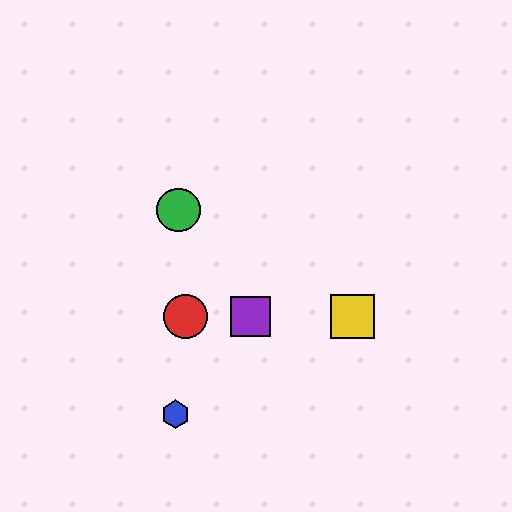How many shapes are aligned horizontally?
3 shapes (the red circle, the yellow square, the purple square) are aligned horizontally.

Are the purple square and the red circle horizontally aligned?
Yes, both are at y≈316.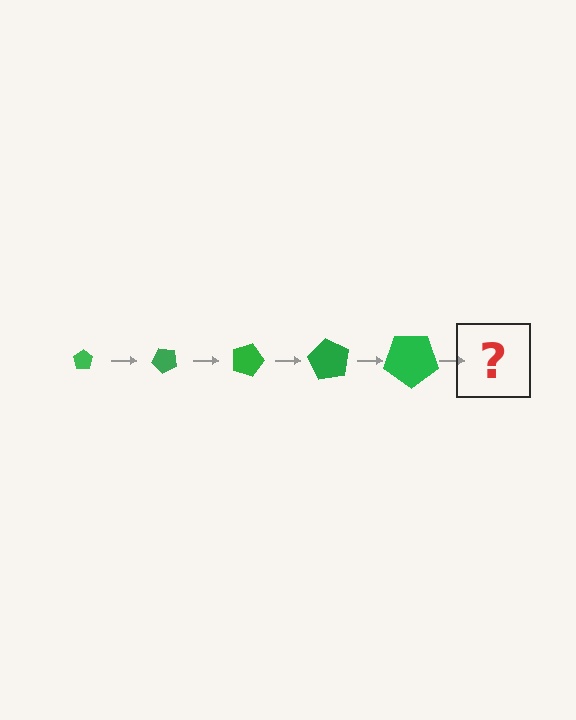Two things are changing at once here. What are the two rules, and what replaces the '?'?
The two rules are that the pentagon grows larger each step and it rotates 45 degrees each step. The '?' should be a pentagon, larger than the previous one and rotated 225 degrees from the start.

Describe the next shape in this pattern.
It should be a pentagon, larger than the previous one and rotated 225 degrees from the start.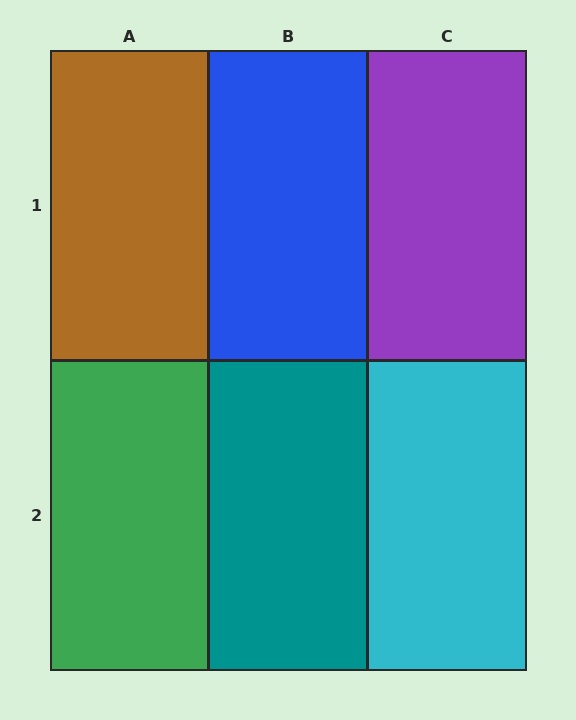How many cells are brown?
1 cell is brown.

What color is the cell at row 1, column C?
Purple.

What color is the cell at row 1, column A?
Brown.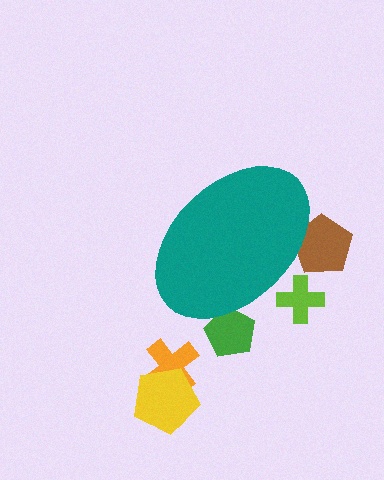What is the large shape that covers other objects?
A teal ellipse.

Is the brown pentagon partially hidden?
Yes, the brown pentagon is partially hidden behind the teal ellipse.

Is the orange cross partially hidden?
No, the orange cross is fully visible.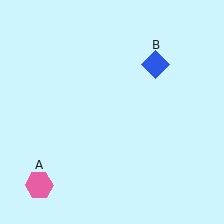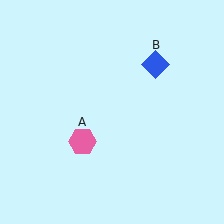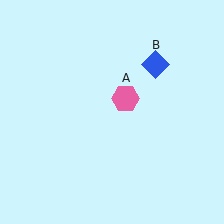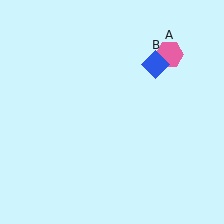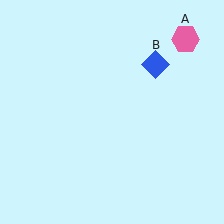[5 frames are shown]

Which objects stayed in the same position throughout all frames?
Blue diamond (object B) remained stationary.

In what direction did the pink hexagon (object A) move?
The pink hexagon (object A) moved up and to the right.